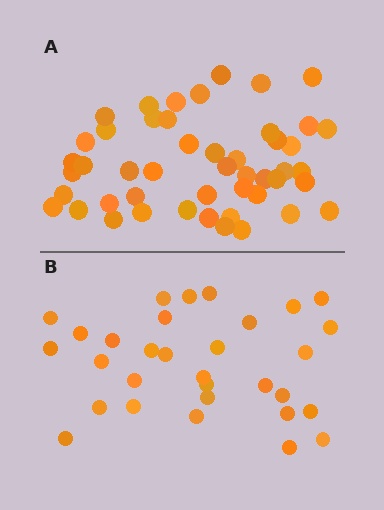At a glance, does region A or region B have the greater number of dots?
Region A (the top region) has more dots.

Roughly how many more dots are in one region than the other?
Region A has approximately 15 more dots than region B.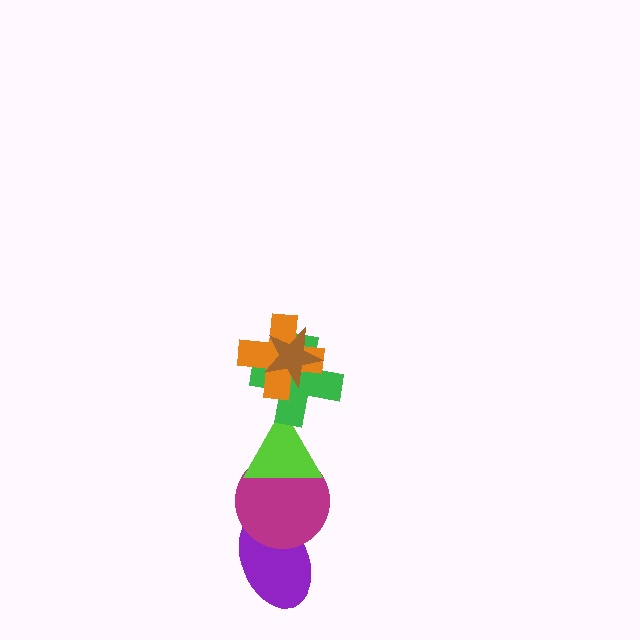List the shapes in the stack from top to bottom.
From top to bottom: the brown star, the orange cross, the green cross, the lime triangle, the magenta circle, the purple ellipse.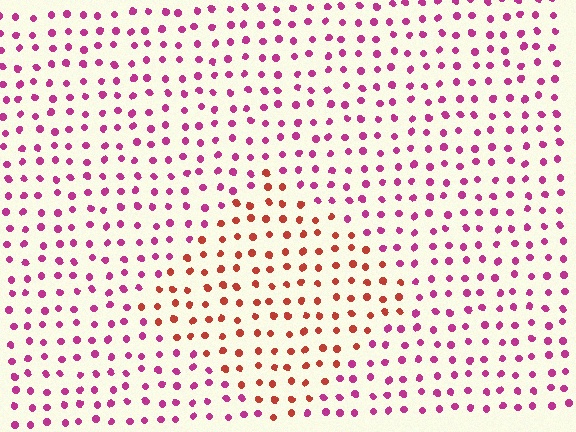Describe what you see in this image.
The image is filled with small magenta elements in a uniform arrangement. A diamond-shaped region is visible where the elements are tinted to a slightly different hue, forming a subtle color boundary.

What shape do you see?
I see a diamond.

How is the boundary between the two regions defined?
The boundary is defined purely by a slight shift in hue (about 45 degrees). Spacing, size, and orientation are identical on both sides.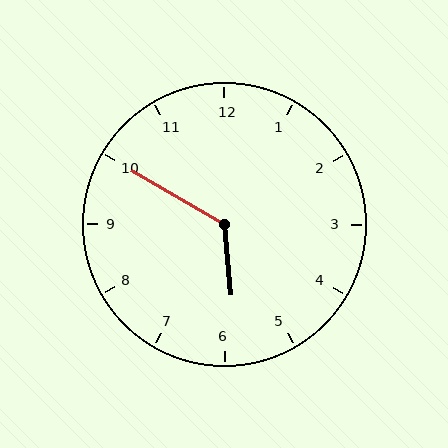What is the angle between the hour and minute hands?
Approximately 125 degrees.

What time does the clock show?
5:50.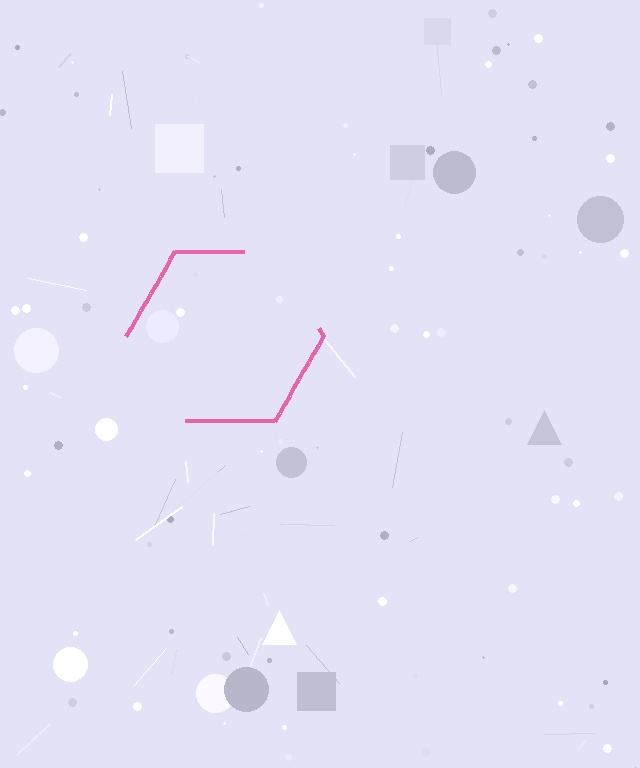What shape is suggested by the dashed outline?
The dashed outline suggests a hexagon.